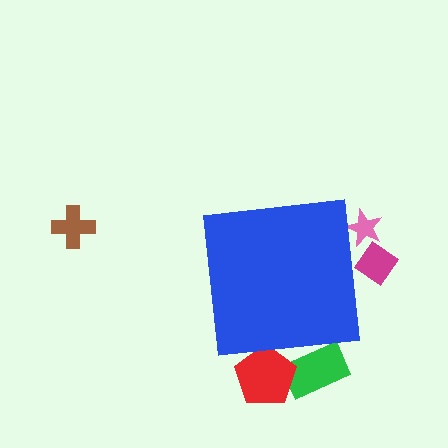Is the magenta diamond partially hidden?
Yes, the magenta diamond is partially hidden behind the blue square.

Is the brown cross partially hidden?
No, the brown cross is fully visible.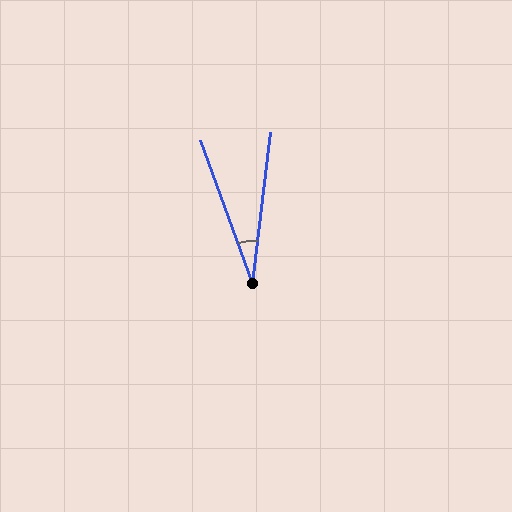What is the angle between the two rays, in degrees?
Approximately 27 degrees.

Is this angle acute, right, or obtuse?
It is acute.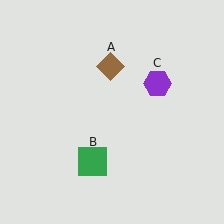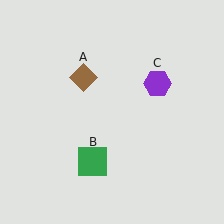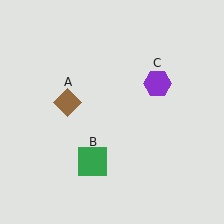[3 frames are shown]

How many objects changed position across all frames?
1 object changed position: brown diamond (object A).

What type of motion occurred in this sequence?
The brown diamond (object A) rotated counterclockwise around the center of the scene.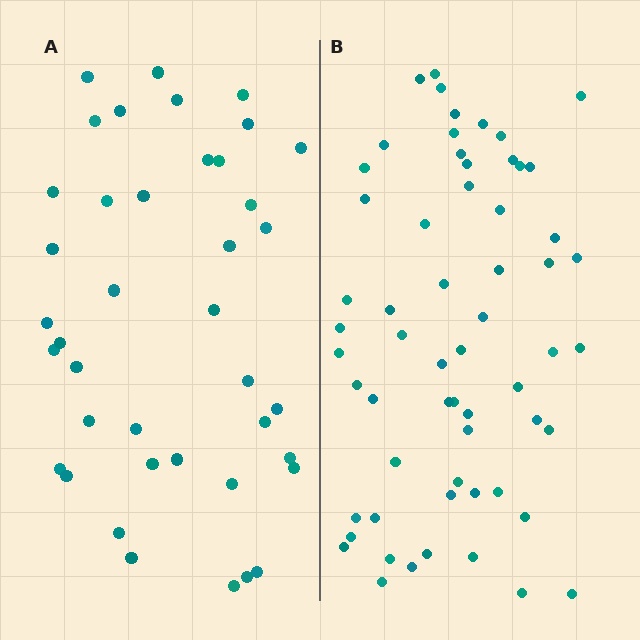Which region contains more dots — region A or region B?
Region B (the right region) has more dots.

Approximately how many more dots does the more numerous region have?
Region B has approximately 20 more dots than region A.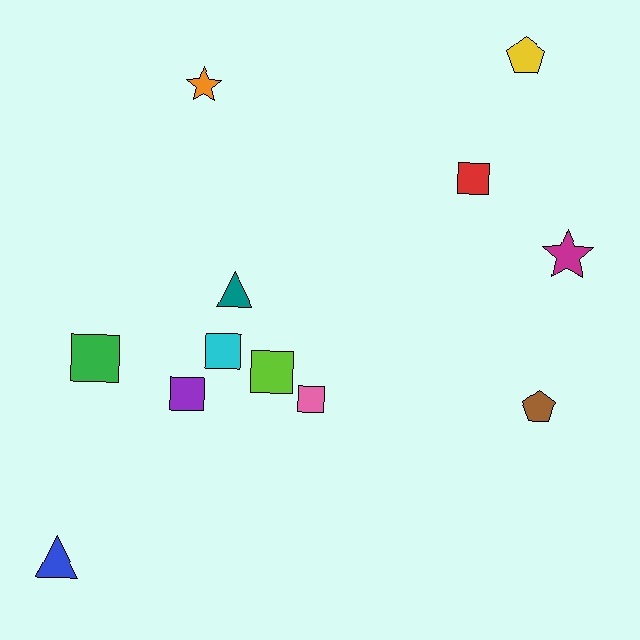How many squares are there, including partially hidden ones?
There are 6 squares.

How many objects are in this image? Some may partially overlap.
There are 12 objects.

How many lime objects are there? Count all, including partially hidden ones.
There is 1 lime object.